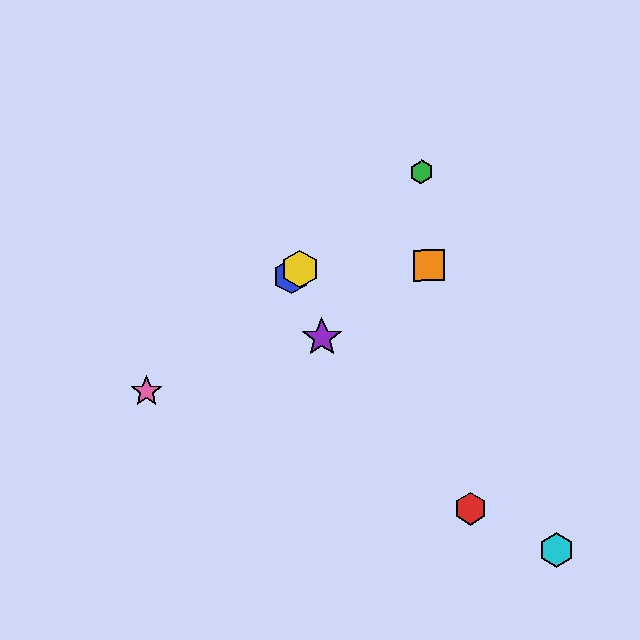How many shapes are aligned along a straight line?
4 shapes (the blue hexagon, the green hexagon, the yellow hexagon, the pink star) are aligned along a straight line.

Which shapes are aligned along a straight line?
The blue hexagon, the green hexagon, the yellow hexagon, the pink star are aligned along a straight line.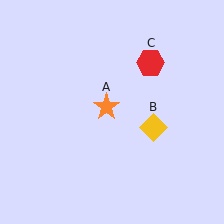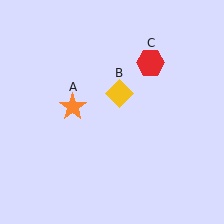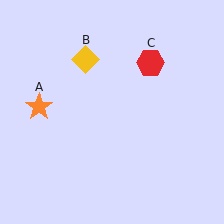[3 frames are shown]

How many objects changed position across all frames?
2 objects changed position: orange star (object A), yellow diamond (object B).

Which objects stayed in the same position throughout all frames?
Red hexagon (object C) remained stationary.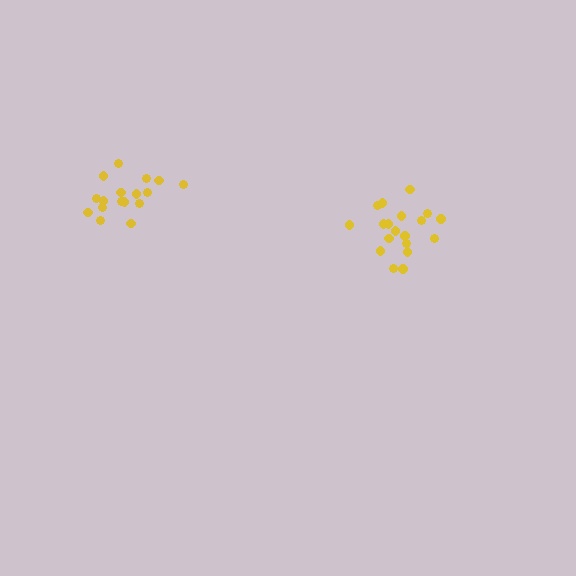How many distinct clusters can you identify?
There are 2 distinct clusters.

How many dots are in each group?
Group 1: 17 dots, Group 2: 19 dots (36 total).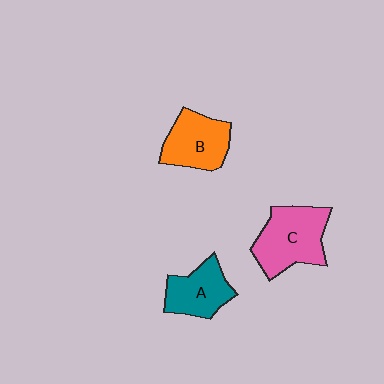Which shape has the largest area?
Shape C (pink).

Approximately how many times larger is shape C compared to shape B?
Approximately 1.3 times.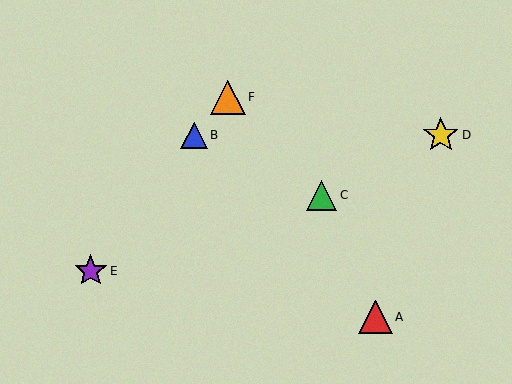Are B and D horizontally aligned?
Yes, both are at y≈135.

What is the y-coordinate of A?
Object A is at y≈317.